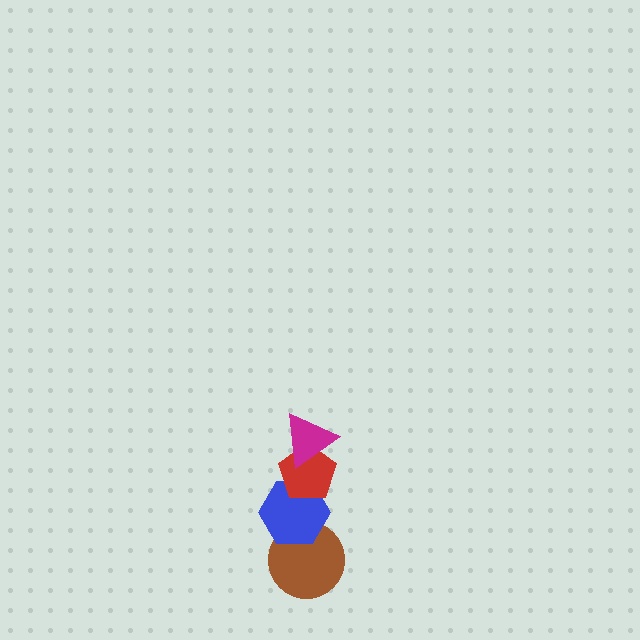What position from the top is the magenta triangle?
The magenta triangle is 1st from the top.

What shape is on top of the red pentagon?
The magenta triangle is on top of the red pentagon.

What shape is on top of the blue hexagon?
The red pentagon is on top of the blue hexagon.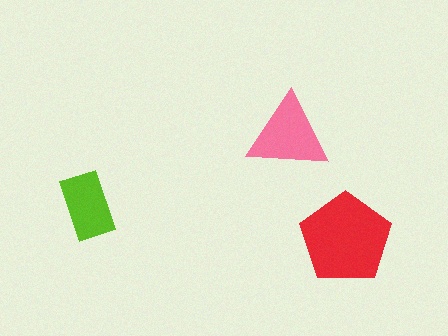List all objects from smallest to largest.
The lime rectangle, the pink triangle, the red pentagon.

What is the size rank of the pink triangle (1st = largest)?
2nd.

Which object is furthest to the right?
The red pentagon is rightmost.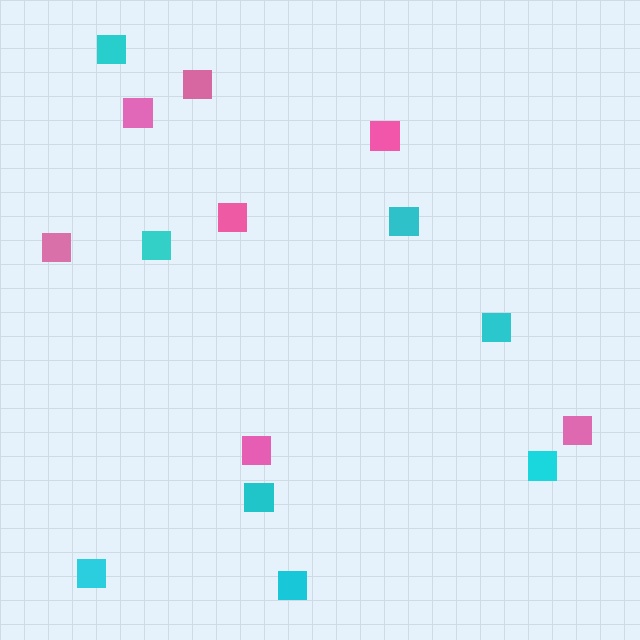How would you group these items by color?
There are 2 groups: one group of cyan squares (8) and one group of pink squares (7).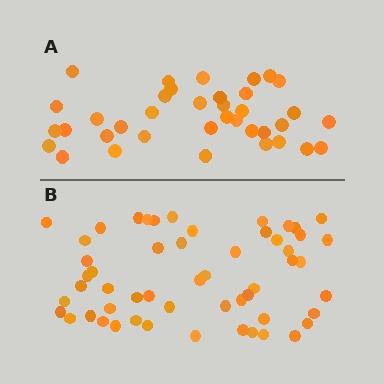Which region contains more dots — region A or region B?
Region B (the bottom region) has more dots.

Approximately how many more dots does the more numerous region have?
Region B has approximately 15 more dots than region A.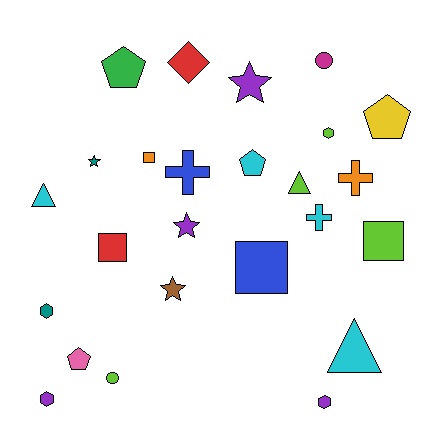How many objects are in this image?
There are 25 objects.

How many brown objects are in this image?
There is 1 brown object.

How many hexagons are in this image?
There are 4 hexagons.